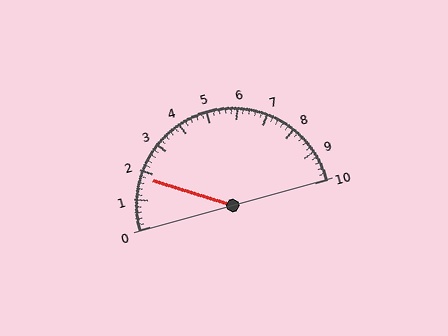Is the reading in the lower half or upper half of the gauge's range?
The reading is in the lower half of the range (0 to 10).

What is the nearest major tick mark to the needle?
The nearest major tick mark is 2.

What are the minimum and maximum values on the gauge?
The gauge ranges from 0 to 10.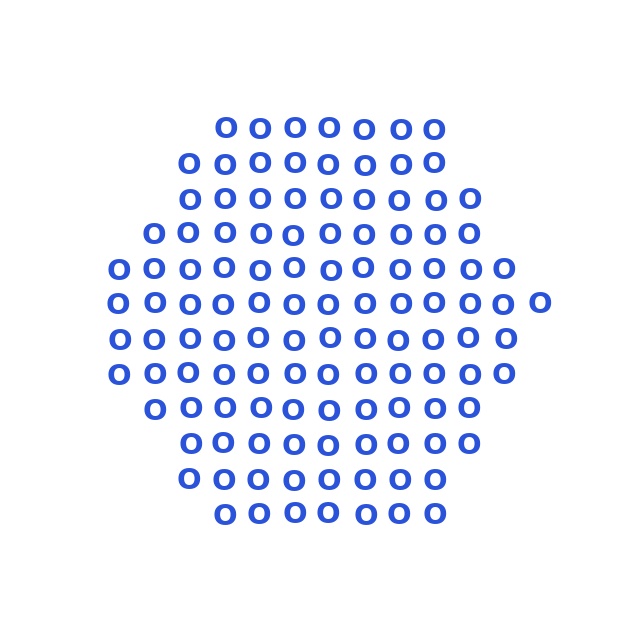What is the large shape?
The large shape is a hexagon.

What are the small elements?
The small elements are letter O's.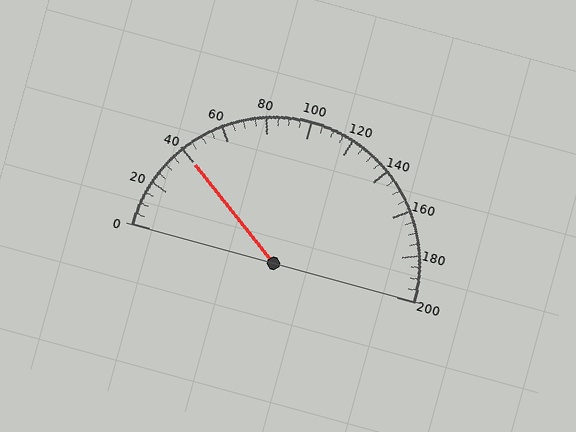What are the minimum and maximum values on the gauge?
The gauge ranges from 0 to 200.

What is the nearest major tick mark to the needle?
The nearest major tick mark is 40.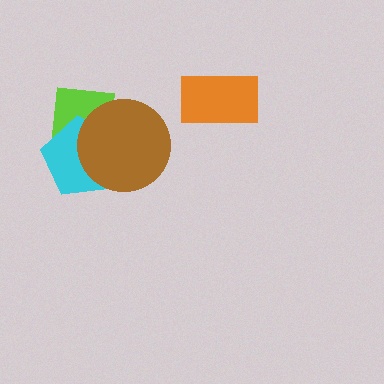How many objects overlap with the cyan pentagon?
2 objects overlap with the cyan pentagon.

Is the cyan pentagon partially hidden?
Yes, it is partially covered by another shape.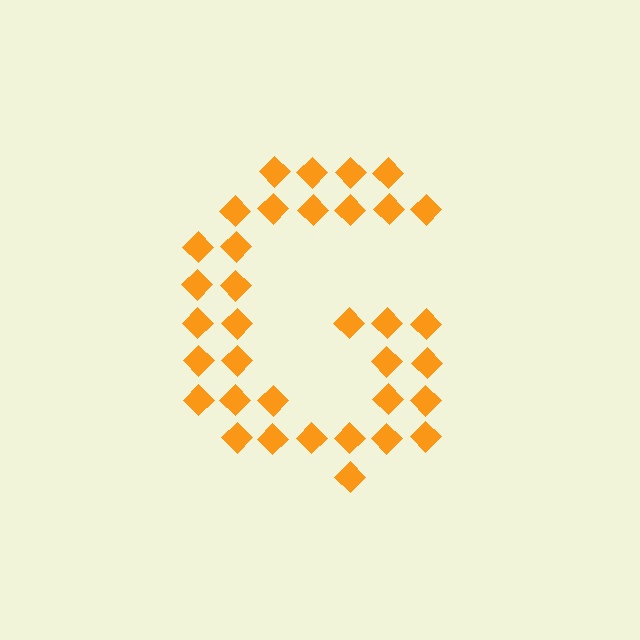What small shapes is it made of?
It is made of small diamonds.